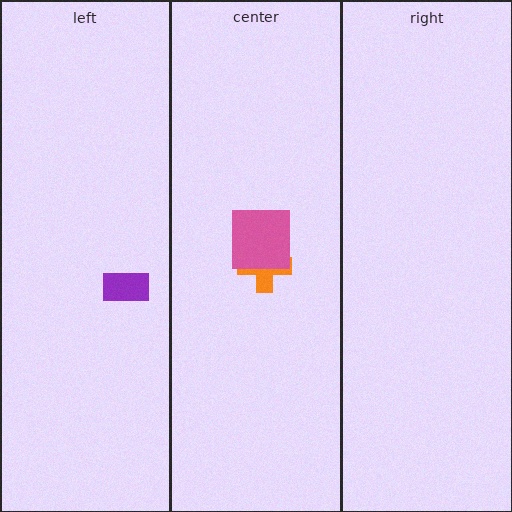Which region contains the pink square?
The center region.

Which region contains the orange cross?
The center region.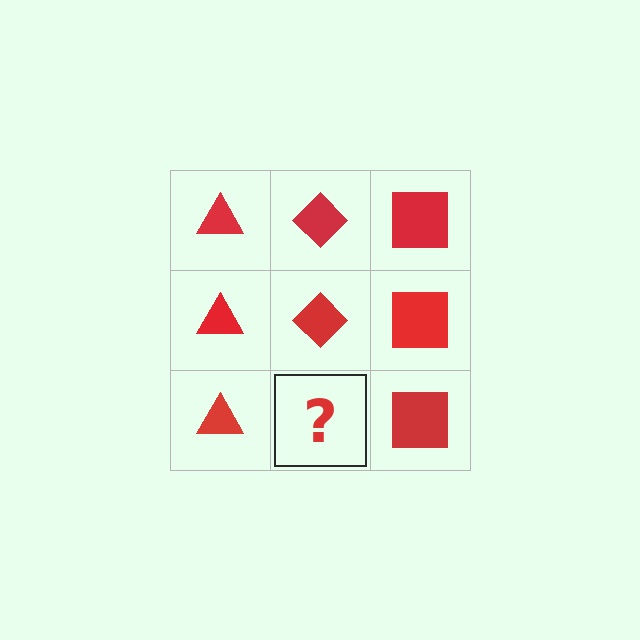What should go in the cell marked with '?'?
The missing cell should contain a red diamond.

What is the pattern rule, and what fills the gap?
The rule is that each column has a consistent shape. The gap should be filled with a red diamond.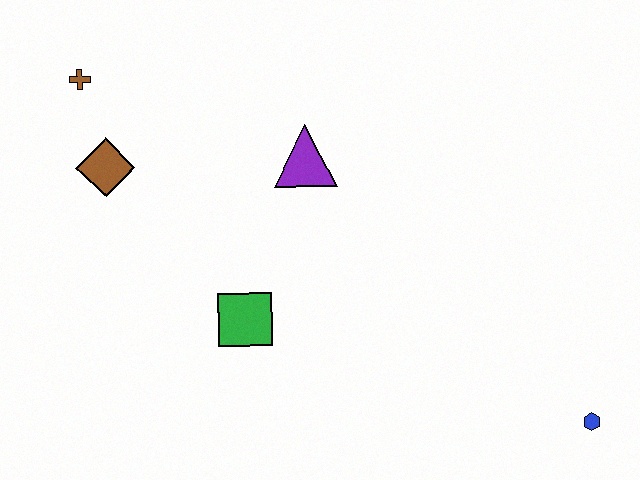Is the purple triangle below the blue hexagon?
No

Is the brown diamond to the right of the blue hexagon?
No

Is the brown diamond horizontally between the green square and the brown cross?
Yes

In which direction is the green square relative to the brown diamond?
The green square is below the brown diamond.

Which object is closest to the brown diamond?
The brown cross is closest to the brown diamond.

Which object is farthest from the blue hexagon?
The brown cross is farthest from the blue hexagon.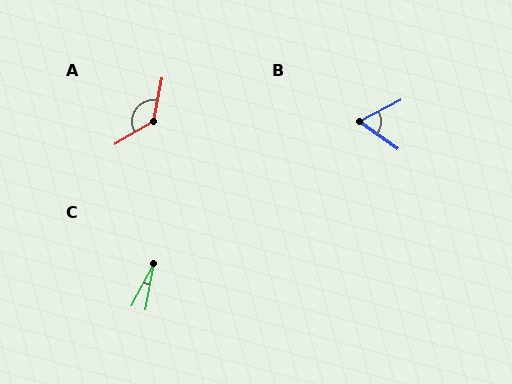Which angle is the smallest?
C, at approximately 17 degrees.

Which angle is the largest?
A, at approximately 131 degrees.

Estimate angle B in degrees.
Approximately 64 degrees.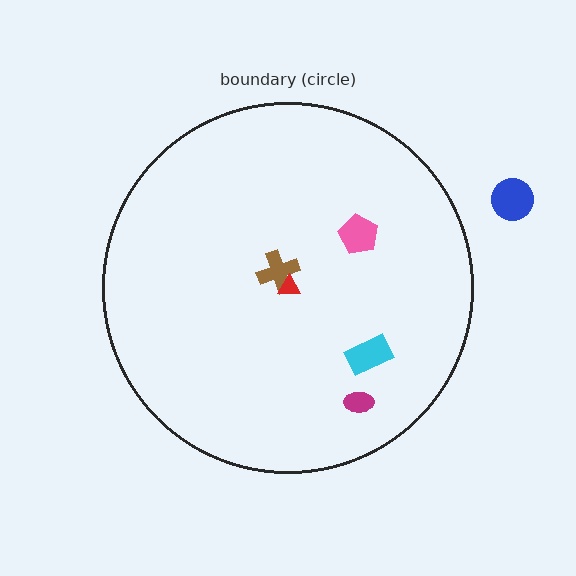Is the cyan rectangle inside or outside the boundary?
Inside.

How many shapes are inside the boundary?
5 inside, 1 outside.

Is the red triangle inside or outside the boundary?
Inside.